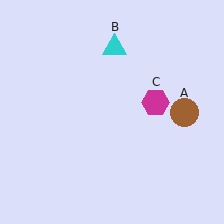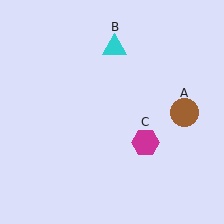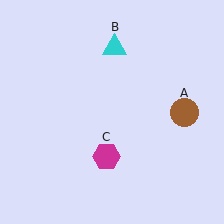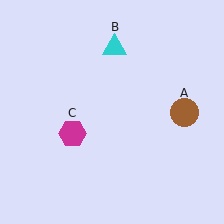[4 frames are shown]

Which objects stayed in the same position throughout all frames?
Brown circle (object A) and cyan triangle (object B) remained stationary.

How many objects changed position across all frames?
1 object changed position: magenta hexagon (object C).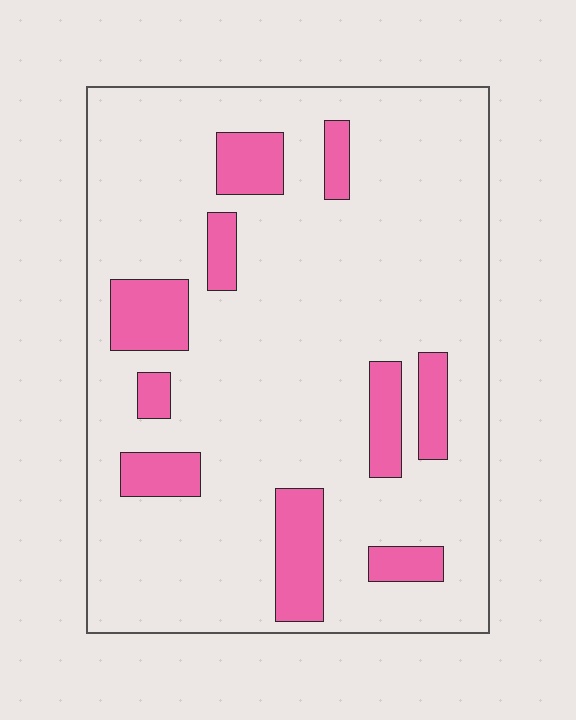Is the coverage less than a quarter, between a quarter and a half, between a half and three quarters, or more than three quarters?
Less than a quarter.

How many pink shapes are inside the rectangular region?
10.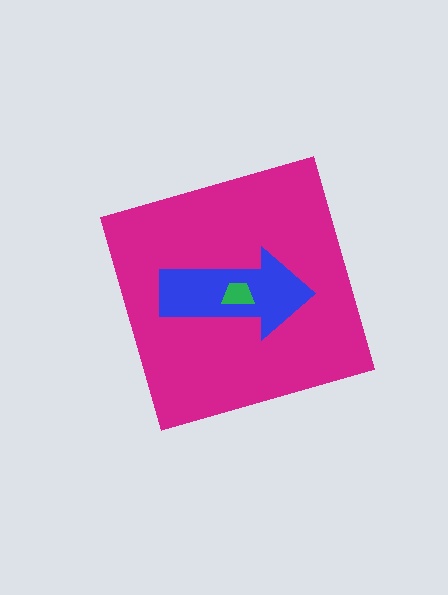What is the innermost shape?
The green trapezoid.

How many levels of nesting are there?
3.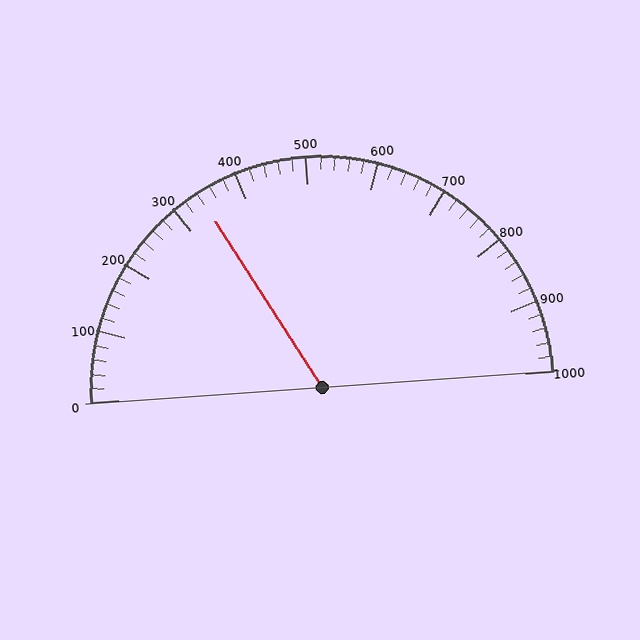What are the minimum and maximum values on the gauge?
The gauge ranges from 0 to 1000.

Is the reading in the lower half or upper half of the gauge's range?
The reading is in the lower half of the range (0 to 1000).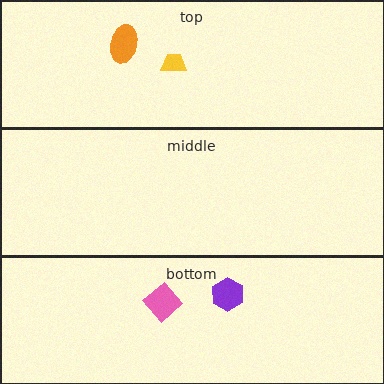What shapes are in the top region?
The orange ellipse, the yellow trapezoid.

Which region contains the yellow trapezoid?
The top region.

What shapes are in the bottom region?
The purple hexagon, the pink diamond.